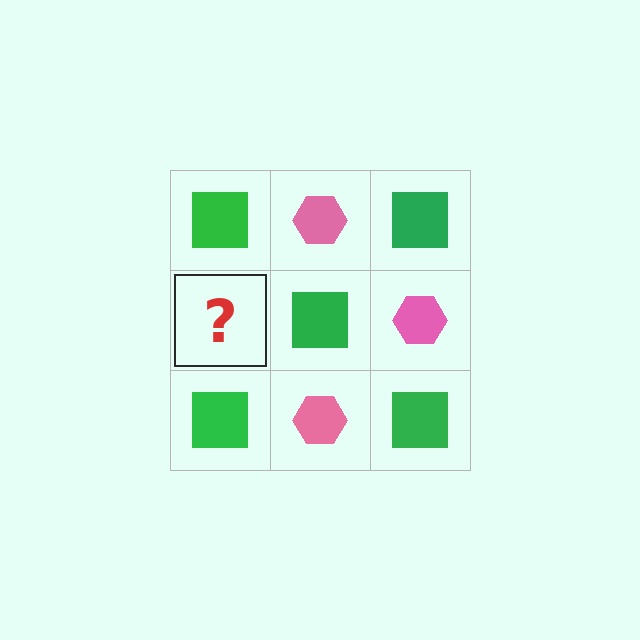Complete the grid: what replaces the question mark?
The question mark should be replaced with a pink hexagon.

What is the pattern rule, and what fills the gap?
The rule is that it alternates green square and pink hexagon in a checkerboard pattern. The gap should be filled with a pink hexagon.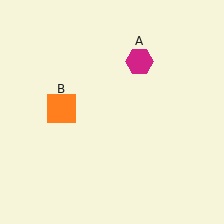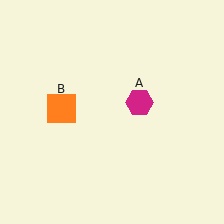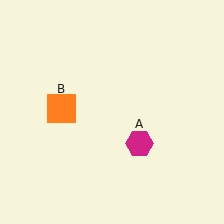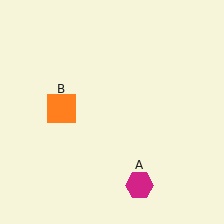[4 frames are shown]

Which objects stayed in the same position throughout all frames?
Orange square (object B) remained stationary.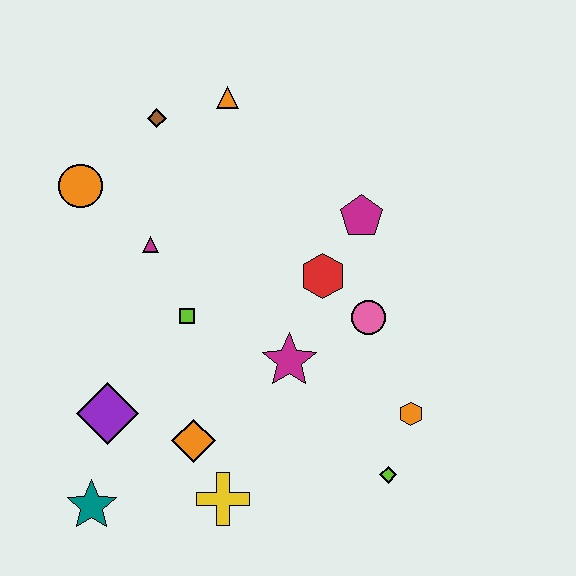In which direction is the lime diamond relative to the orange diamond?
The lime diamond is to the right of the orange diamond.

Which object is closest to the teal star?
The purple diamond is closest to the teal star.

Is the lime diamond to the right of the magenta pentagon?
Yes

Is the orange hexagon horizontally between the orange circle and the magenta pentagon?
No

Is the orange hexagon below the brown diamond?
Yes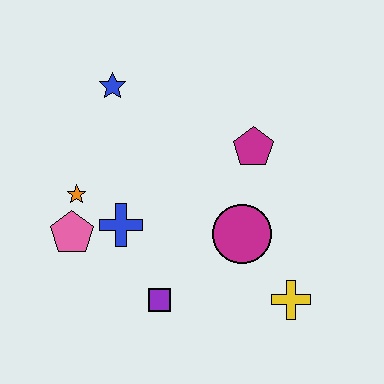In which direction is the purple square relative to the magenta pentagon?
The purple square is below the magenta pentagon.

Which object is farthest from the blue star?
The yellow cross is farthest from the blue star.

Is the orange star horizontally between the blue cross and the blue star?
No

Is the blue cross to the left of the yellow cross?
Yes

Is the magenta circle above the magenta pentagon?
No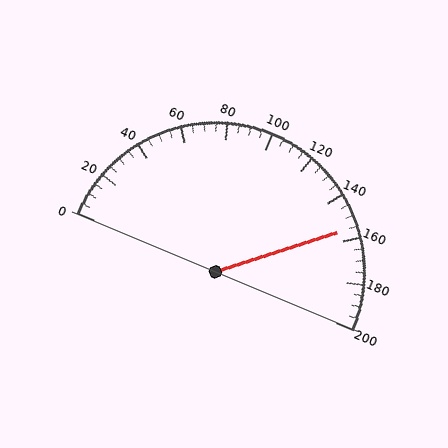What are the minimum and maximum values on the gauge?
The gauge ranges from 0 to 200.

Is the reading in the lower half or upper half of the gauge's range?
The reading is in the upper half of the range (0 to 200).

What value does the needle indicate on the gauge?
The needle indicates approximately 155.